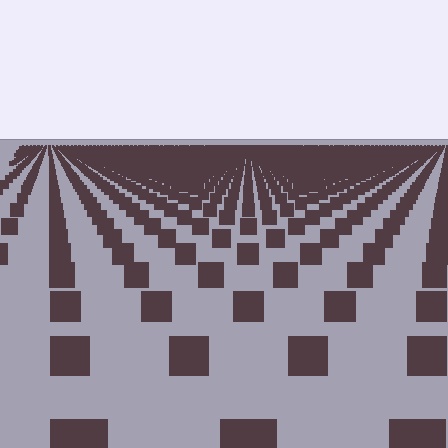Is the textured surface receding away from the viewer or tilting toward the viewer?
The surface is receding away from the viewer. Texture elements get smaller and denser toward the top.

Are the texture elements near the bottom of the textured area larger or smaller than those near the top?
Larger. Near the bottom, elements are closer to the viewer and appear at a bigger on-screen size.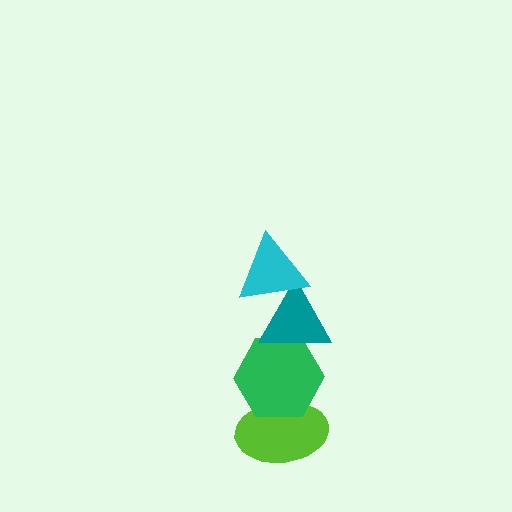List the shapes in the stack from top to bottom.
From top to bottom: the cyan triangle, the teal triangle, the green hexagon, the lime ellipse.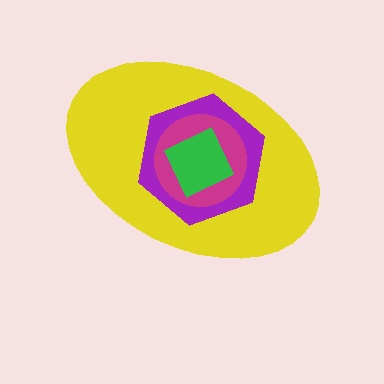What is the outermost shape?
The yellow ellipse.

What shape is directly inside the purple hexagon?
The magenta circle.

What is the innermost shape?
The green square.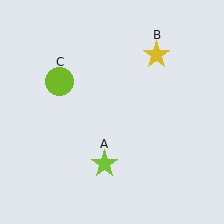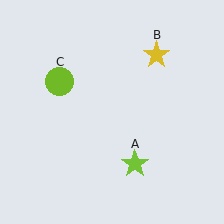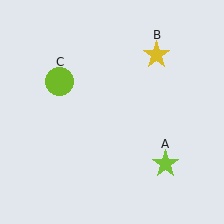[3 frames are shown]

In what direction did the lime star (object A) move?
The lime star (object A) moved right.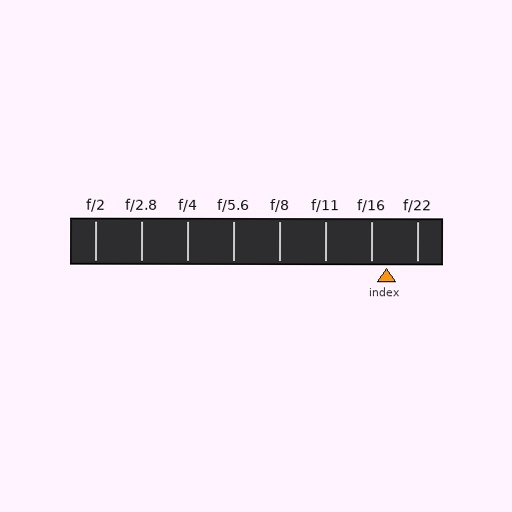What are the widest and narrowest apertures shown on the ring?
The widest aperture shown is f/2 and the narrowest is f/22.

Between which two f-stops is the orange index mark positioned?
The index mark is between f/16 and f/22.